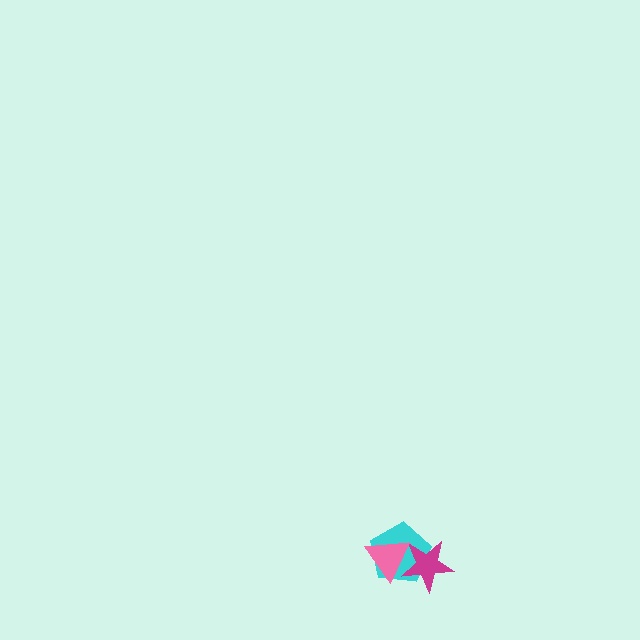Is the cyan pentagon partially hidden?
Yes, it is partially covered by another shape.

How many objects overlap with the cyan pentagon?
2 objects overlap with the cyan pentagon.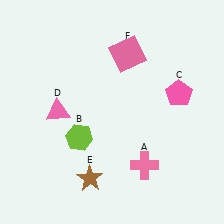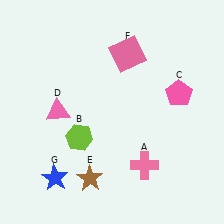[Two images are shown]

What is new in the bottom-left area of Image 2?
A blue star (G) was added in the bottom-left area of Image 2.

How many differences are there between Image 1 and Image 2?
There is 1 difference between the two images.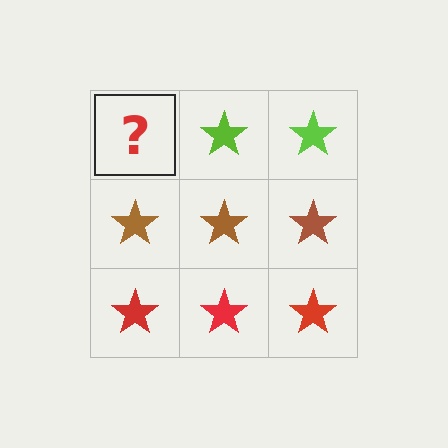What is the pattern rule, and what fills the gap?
The rule is that each row has a consistent color. The gap should be filled with a lime star.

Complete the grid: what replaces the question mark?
The question mark should be replaced with a lime star.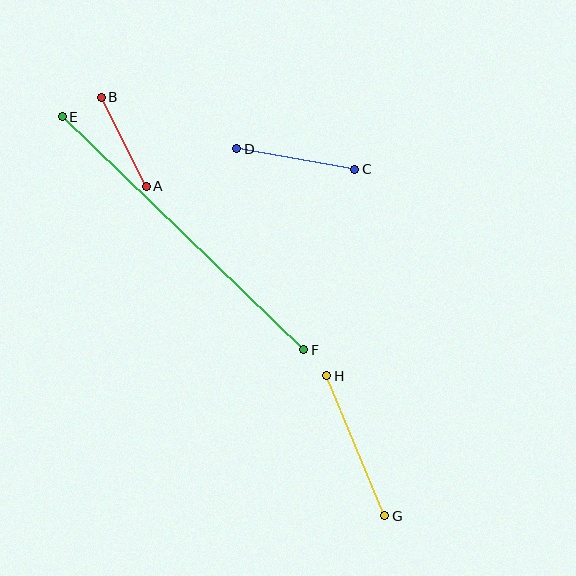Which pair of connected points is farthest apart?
Points E and F are farthest apart.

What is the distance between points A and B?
The distance is approximately 100 pixels.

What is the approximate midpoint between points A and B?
The midpoint is at approximately (124, 142) pixels.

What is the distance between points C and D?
The distance is approximately 120 pixels.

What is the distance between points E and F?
The distance is approximately 336 pixels.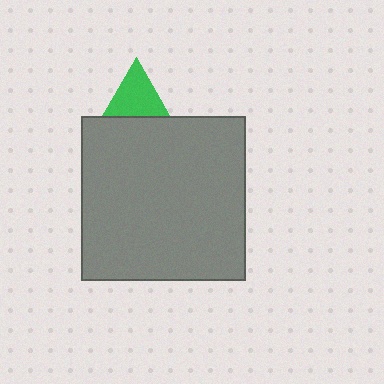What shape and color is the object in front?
The object in front is a gray square.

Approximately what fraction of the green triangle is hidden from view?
Roughly 62% of the green triangle is hidden behind the gray square.